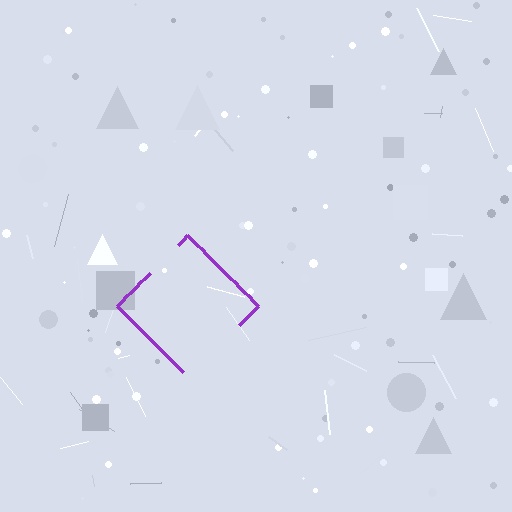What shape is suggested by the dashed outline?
The dashed outline suggests a diamond.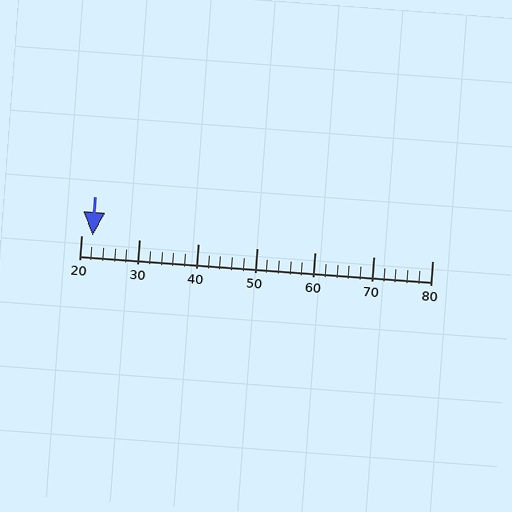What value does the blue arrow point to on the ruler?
The blue arrow points to approximately 22.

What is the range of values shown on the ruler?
The ruler shows values from 20 to 80.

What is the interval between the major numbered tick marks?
The major tick marks are spaced 10 units apart.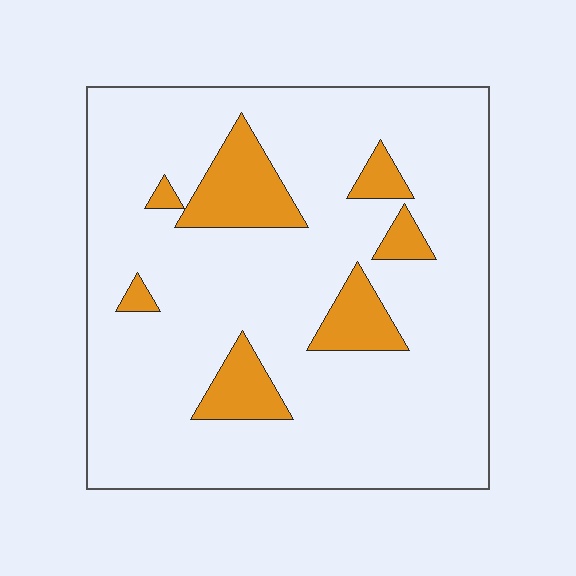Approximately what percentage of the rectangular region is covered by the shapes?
Approximately 15%.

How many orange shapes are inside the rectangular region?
7.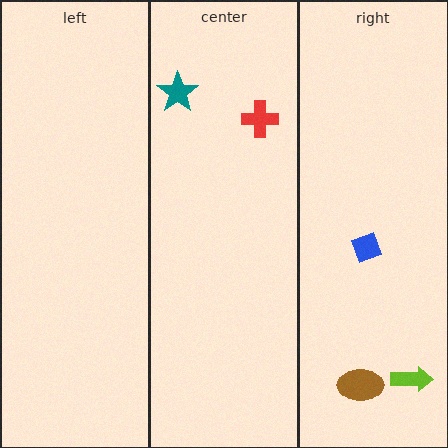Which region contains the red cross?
The center region.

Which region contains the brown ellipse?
The right region.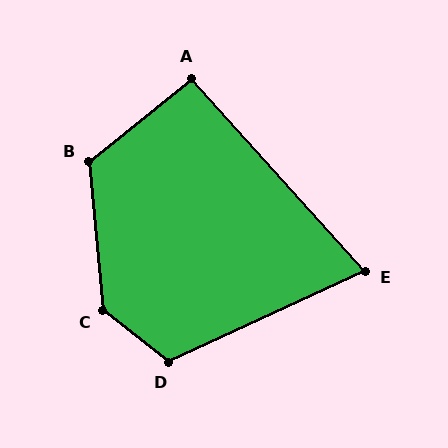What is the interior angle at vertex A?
Approximately 93 degrees (approximately right).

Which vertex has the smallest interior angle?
E, at approximately 73 degrees.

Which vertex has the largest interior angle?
C, at approximately 133 degrees.